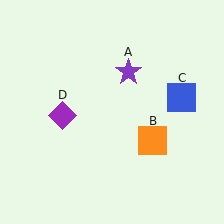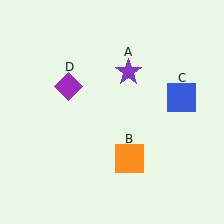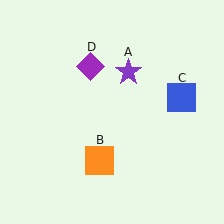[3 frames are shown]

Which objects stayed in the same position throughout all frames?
Purple star (object A) and blue square (object C) remained stationary.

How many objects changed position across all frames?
2 objects changed position: orange square (object B), purple diamond (object D).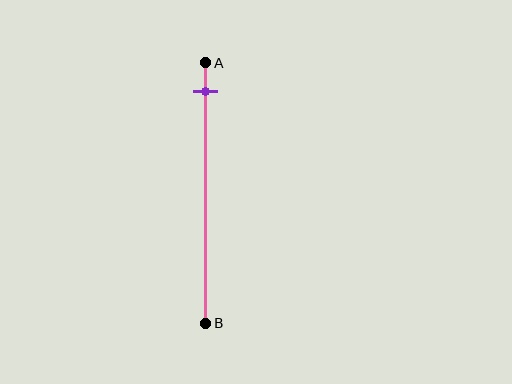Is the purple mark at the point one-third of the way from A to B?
No, the mark is at about 10% from A, not at the 33% one-third point.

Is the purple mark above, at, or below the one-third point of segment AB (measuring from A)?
The purple mark is above the one-third point of segment AB.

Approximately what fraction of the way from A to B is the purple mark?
The purple mark is approximately 10% of the way from A to B.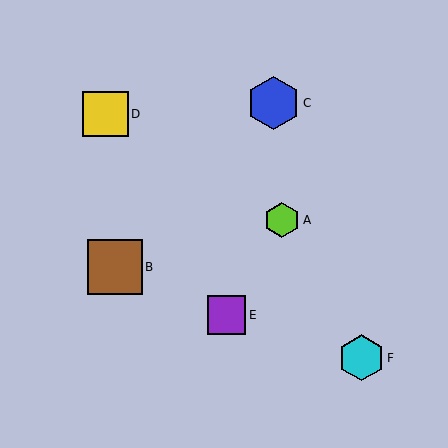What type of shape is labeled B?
Shape B is a brown square.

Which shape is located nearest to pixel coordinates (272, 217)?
The lime hexagon (labeled A) at (282, 220) is nearest to that location.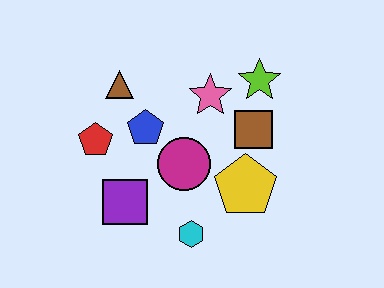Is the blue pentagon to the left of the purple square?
No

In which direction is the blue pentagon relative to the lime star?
The blue pentagon is to the left of the lime star.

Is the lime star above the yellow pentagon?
Yes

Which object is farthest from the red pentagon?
The lime star is farthest from the red pentagon.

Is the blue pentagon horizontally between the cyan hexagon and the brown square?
No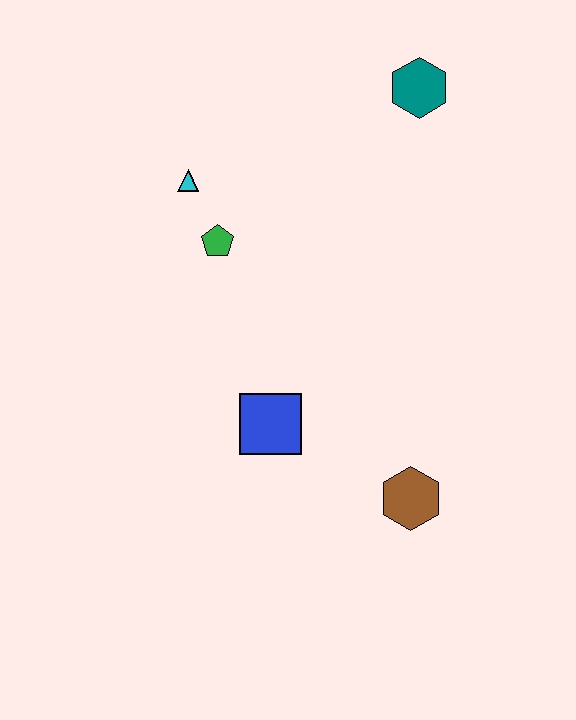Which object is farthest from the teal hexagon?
The brown hexagon is farthest from the teal hexagon.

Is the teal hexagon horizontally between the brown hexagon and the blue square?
No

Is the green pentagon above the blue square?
Yes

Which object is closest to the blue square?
The brown hexagon is closest to the blue square.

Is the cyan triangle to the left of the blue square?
Yes